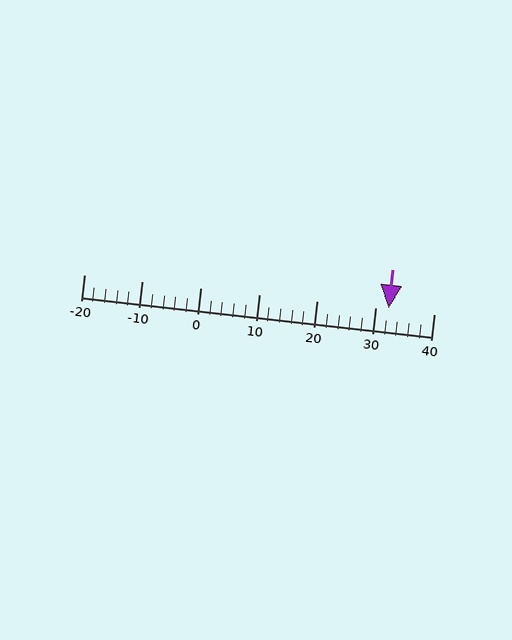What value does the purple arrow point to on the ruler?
The purple arrow points to approximately 32.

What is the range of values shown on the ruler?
The ruler shows values from -20 to 40.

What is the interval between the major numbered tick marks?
The major tick marks are spaced 10 units apart.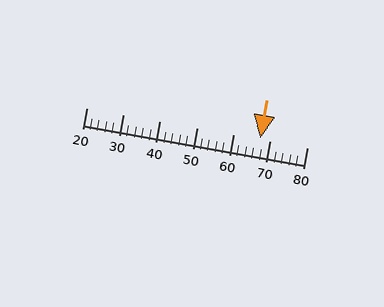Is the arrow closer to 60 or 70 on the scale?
The arrow is closer to 70.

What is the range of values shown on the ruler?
The ruler shows values from 20 to 80.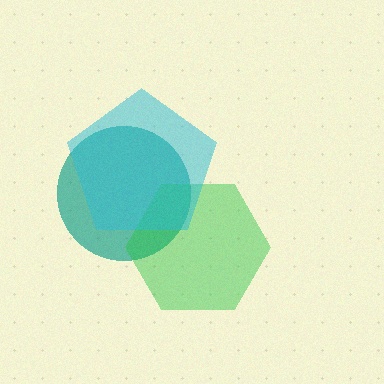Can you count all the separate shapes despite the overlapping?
Yes, there are 3 separate shapes.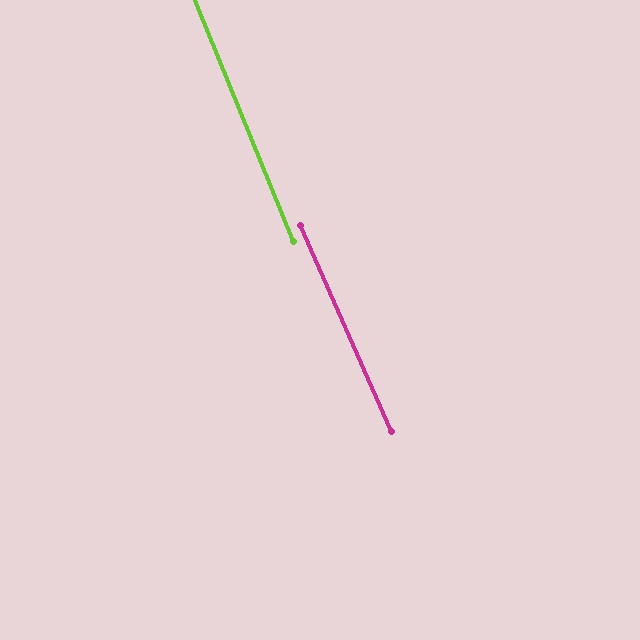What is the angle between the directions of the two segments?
Approximately 2 degrees.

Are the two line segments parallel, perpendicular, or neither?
Parallel — their directions differ by only 1.8°.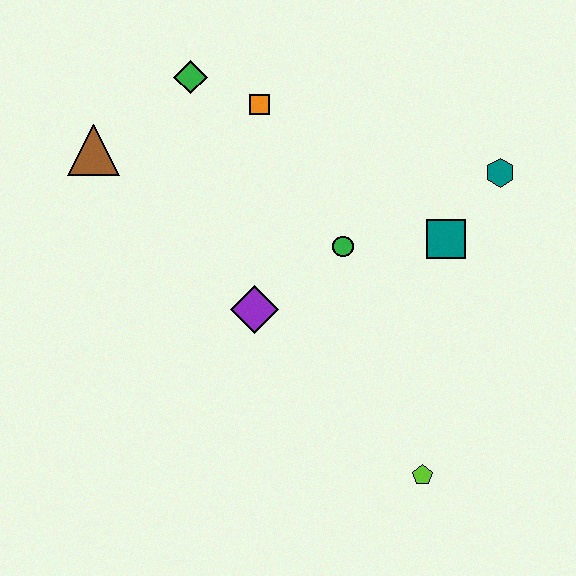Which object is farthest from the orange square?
The lime pentagon is farthest from the orange square.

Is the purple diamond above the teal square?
No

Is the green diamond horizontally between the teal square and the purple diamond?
No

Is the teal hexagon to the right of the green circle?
Yes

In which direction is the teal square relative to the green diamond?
The teal square is to the right of the green diamond.